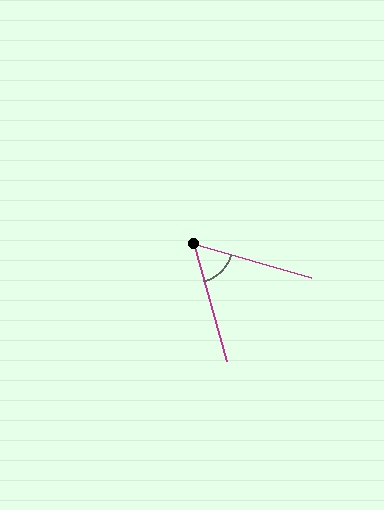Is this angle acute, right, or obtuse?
It is acute.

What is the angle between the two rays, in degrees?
Approximately 58 degrees.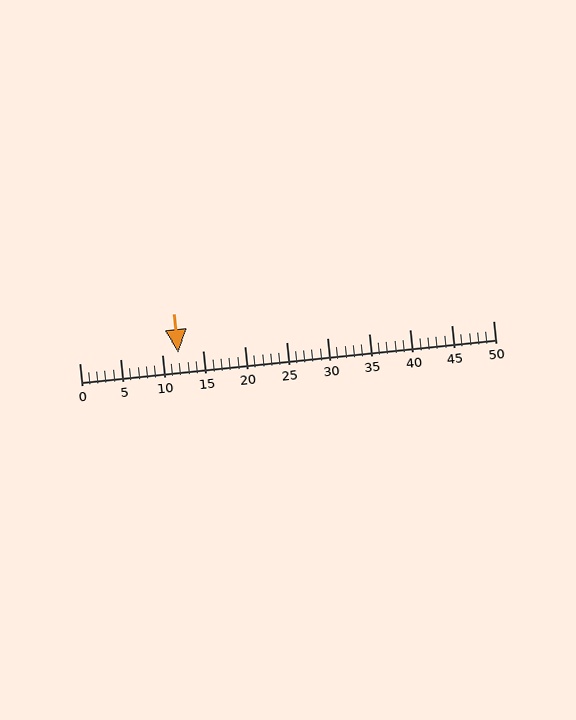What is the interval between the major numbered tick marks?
The major tick marks are spaced 5 units apart.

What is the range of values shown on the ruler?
The ruler shows values from 0 to 50.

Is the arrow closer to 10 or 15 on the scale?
The arrow is closer to 10.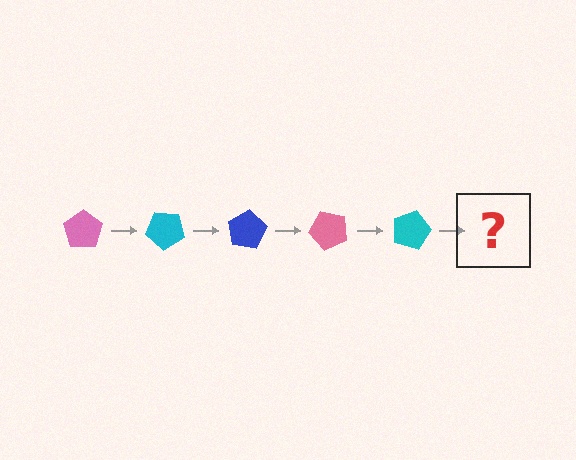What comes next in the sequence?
The next element should be a blue pentagon, rotated 200 degrees from the start.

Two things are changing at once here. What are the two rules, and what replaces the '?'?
The two rules are that it rotates 40 degrees each step and the color cycles through pink, cyan, and blue. The '?' should be a blue pentagon, rotated 200 degrees from the start.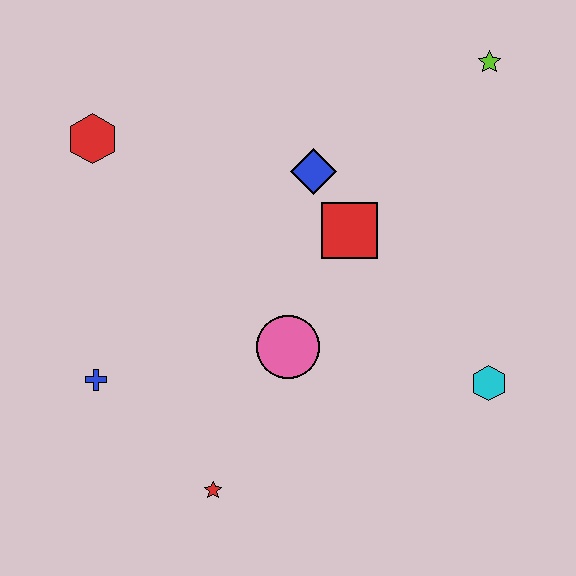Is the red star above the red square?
No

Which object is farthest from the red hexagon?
The cyan hexagon is farthest from the red hexagon.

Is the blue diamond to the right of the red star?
Yes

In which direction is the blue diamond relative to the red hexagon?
The blue diamond is to the right of the red hexagon.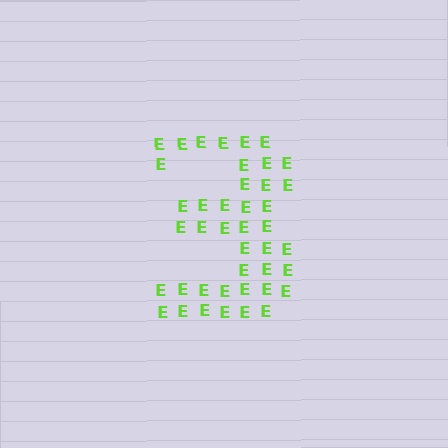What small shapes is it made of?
It is made of small letter E's.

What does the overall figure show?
The overall figure shows the digit 3.